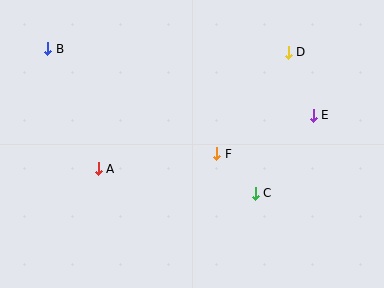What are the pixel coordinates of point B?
Point B is at (48, 49).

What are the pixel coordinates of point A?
Point A is at (98, 169).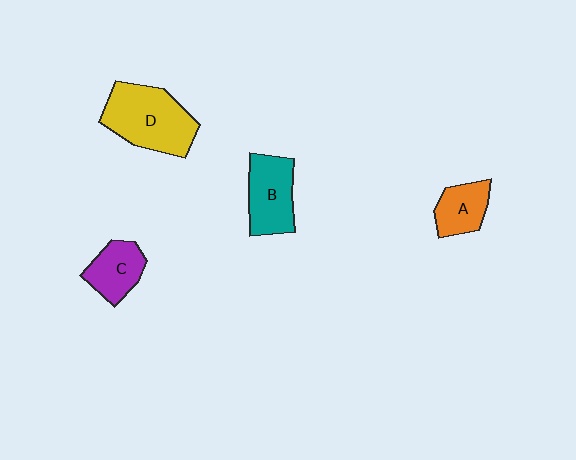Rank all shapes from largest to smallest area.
From largest to smallest: D (yellow), B (teal), C (purple), A (orange).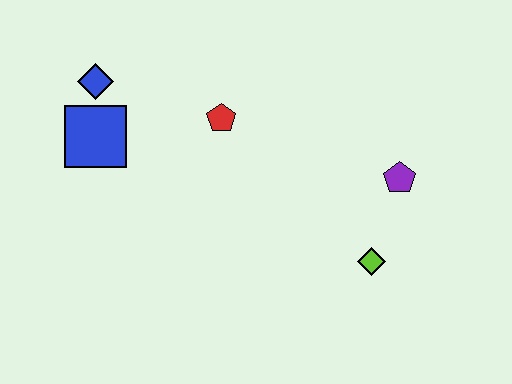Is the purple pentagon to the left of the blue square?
No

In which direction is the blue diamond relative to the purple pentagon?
The blue diamond is to the left of the purple pentagon.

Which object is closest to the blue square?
The blue diamond is closest to the blue square.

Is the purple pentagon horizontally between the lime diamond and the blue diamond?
No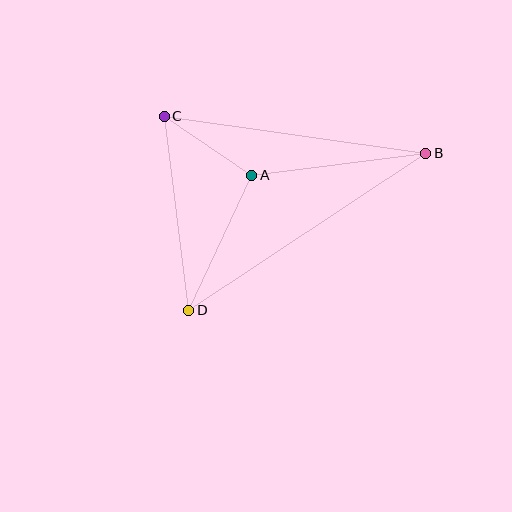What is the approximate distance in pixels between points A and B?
The distance between A and B is approximately 176 pixels.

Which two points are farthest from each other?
Points B and D are farthest from each other.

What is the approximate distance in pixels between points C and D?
The distance between C and D is approximately 196 pixels.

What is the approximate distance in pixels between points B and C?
The distance between B and C is approximately 264 pixels.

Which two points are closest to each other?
Points A and C are closest to each other.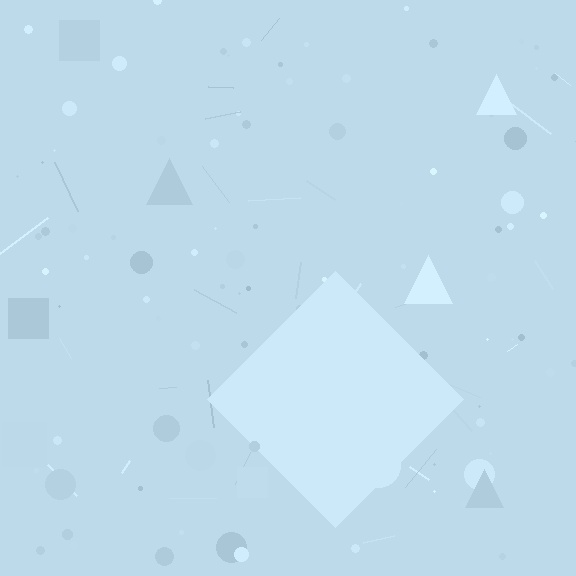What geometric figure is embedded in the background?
A diamond is embedded in the background.